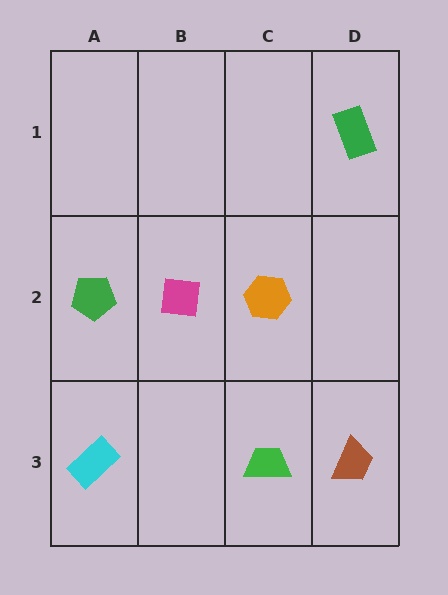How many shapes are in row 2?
3 shapes.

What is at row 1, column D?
A green rectangle.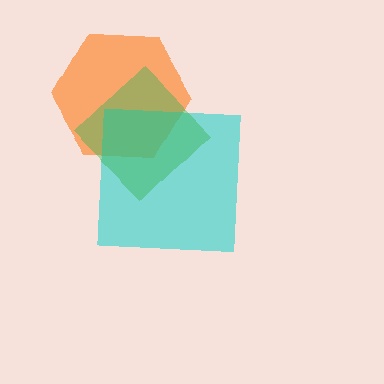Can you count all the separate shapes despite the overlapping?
Yes, there are 3 separate shapes.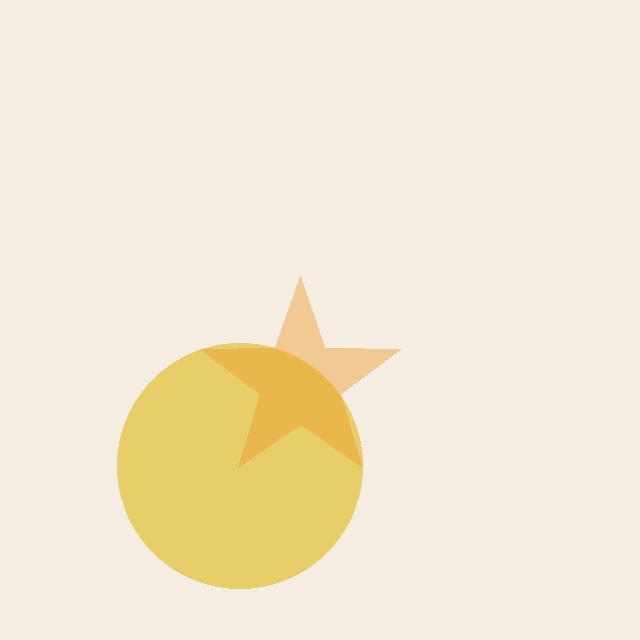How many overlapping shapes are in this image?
There are 2 overlapping shapes in the image.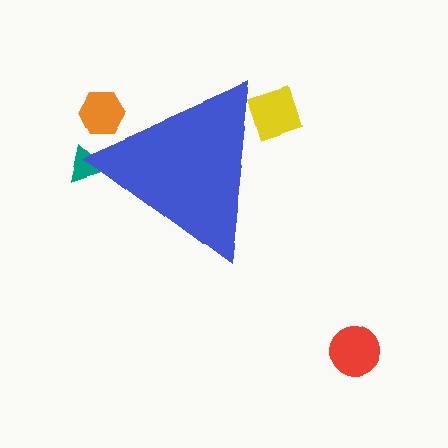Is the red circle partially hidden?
No, the red circle is fully visible.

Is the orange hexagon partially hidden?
Yes, the orange hexagon is partially hidden behind the blue triangle.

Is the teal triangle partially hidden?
Yes, the teal triangle is partially hidden behind the blue triangle.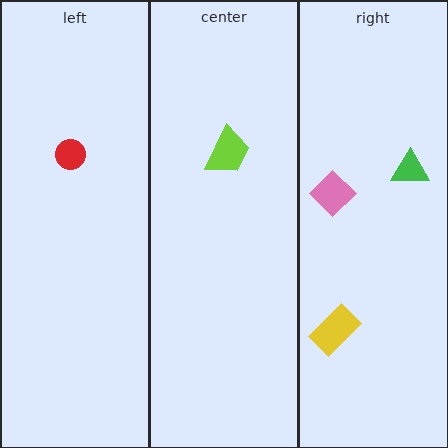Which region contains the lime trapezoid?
The center region.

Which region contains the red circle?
The left region.